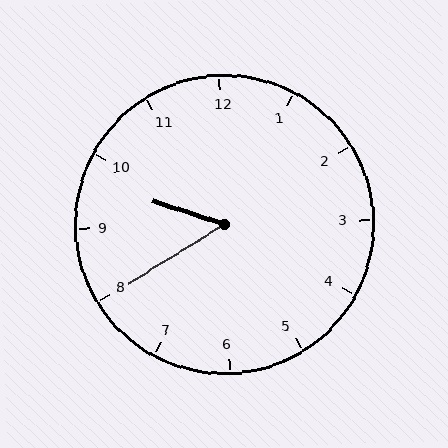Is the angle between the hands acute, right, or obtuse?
It is acute.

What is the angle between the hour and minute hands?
Approximately 50 degrees.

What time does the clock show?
9:40.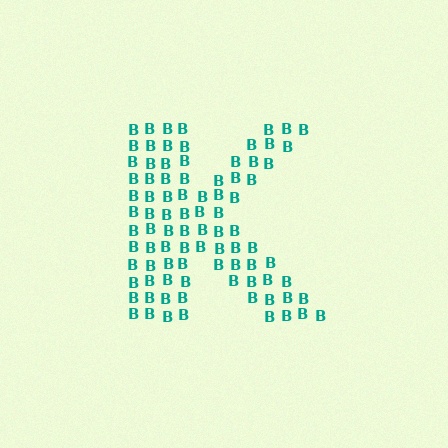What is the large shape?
The large shape is the letter K.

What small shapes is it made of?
It is made of small letter B's.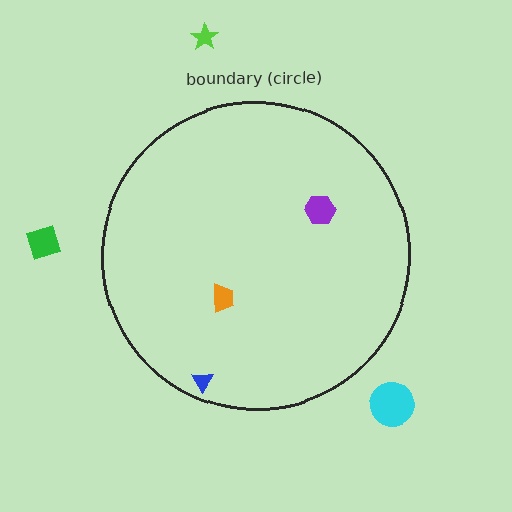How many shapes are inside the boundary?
3 inside, 3 outside.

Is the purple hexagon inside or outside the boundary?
Inside.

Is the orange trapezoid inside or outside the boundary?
Inside.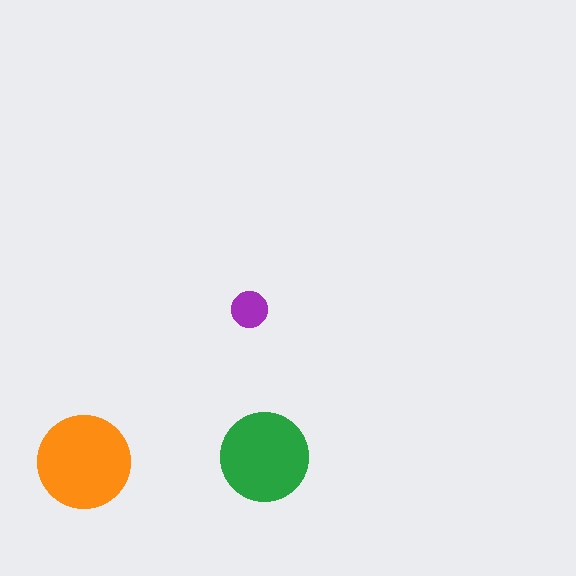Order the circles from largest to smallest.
the orange one, the green one, the purple one.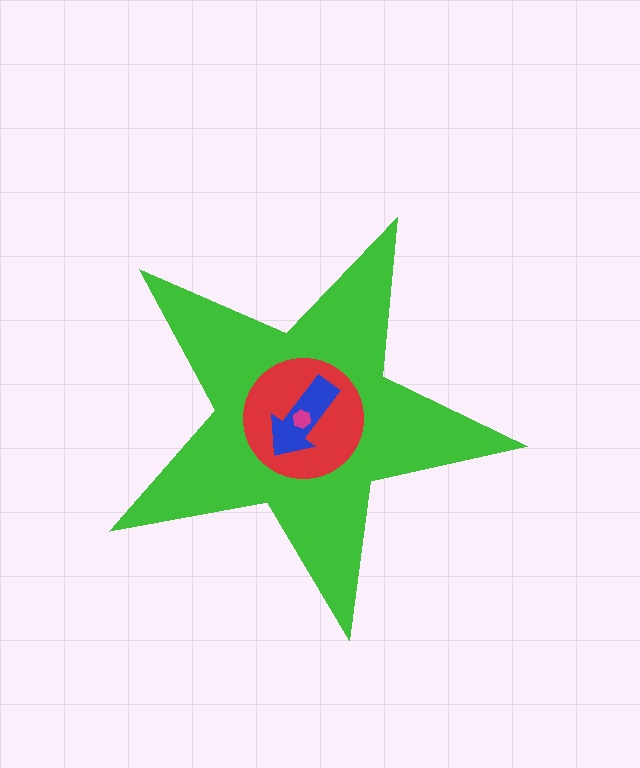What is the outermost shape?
The green star.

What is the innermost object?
The magenta hexagon.